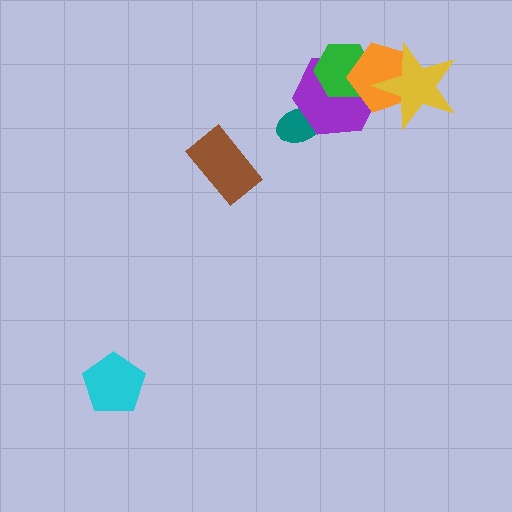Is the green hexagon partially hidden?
Yes, it is partially covered by another shape.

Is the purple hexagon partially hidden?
Yes, it is partially covered by another shape.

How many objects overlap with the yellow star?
2 objects overlap with the yellow star.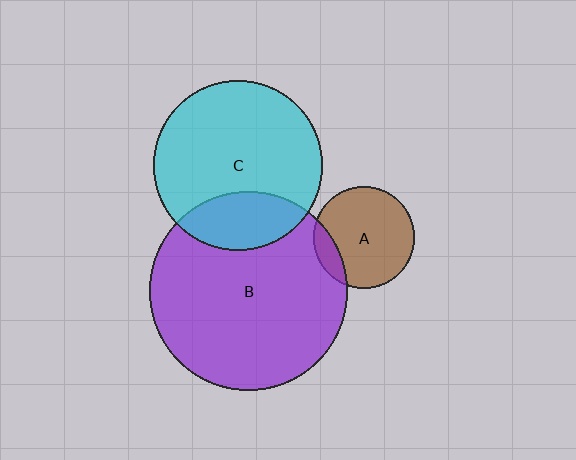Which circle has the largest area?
Circle B (purple).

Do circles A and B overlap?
Yes.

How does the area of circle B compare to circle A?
Approximately 3.8 times.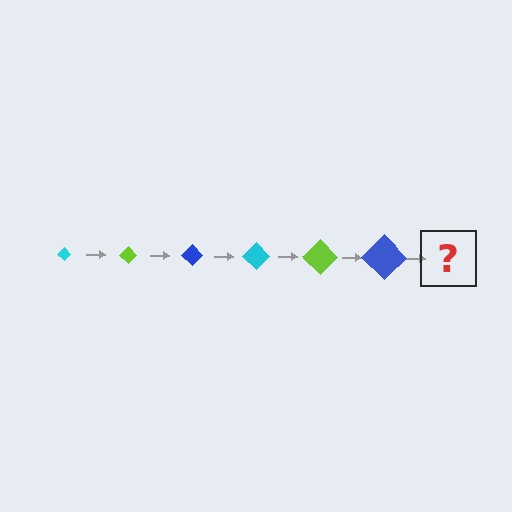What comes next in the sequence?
The next element should be a cyan diamond, larger than the previous one.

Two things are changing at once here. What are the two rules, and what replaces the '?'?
The two rules are that the diamond grows larger each step and the color cycles through cyan, lime, and blue. The '?' should be a cyan diamond, larger than the previous one.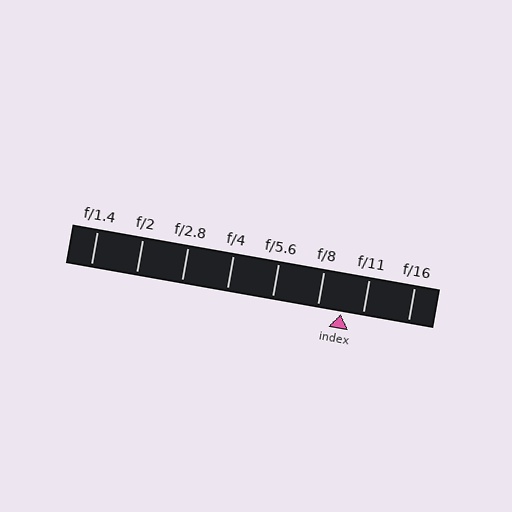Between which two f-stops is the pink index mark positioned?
The index mark is between f/8 and f/11.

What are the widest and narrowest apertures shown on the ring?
The widest aperture shown is f/1.4 and the narrowest is f/16.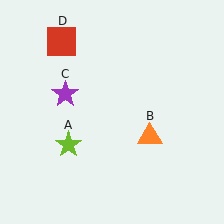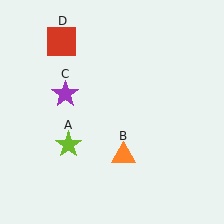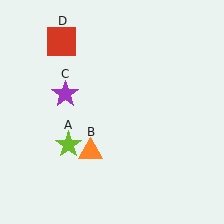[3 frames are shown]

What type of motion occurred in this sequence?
The orange triangle (object B) rotated clockwise around the center of the scene.